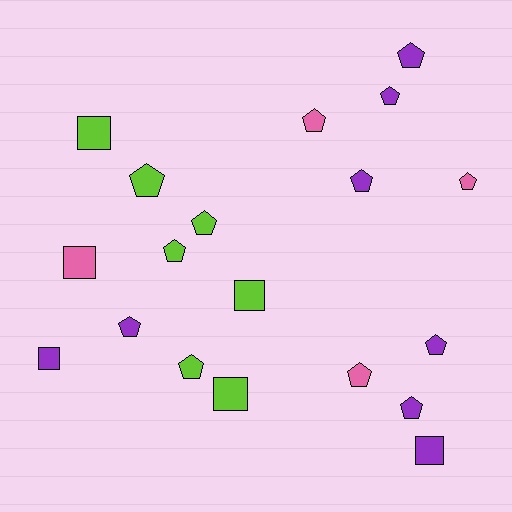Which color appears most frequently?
Purple, with 8 objects.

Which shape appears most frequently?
Pentagon, with 13 objects.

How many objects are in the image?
There are 19 objects.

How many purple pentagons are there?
There are 6 purple pentagons.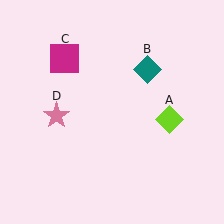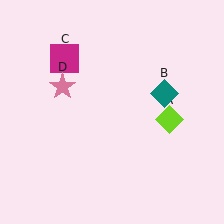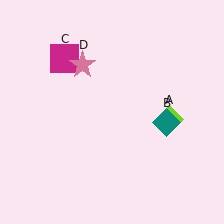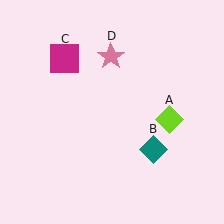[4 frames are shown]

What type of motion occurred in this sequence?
The teal diamond (object B), pink star (object D) rotated clockwise around the center of the scene.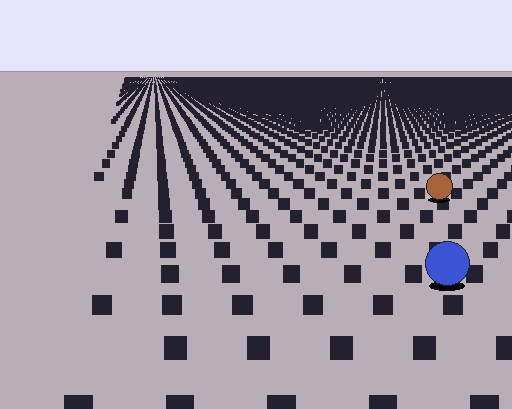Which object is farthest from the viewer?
The brown circle is farthest from the viewer. It appears smaller and the ground texture around it is denser.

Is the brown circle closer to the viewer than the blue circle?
No. The blue circle is closer — you can tell from the texture gradient: the ground texture is coarser near it.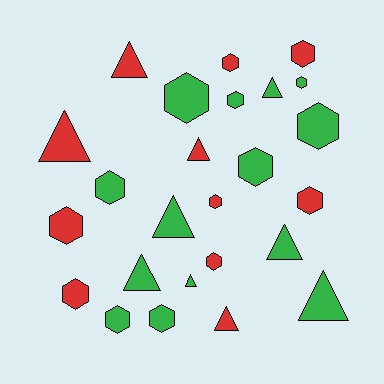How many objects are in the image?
There are 25 objects.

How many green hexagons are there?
There are 8 green hexagons.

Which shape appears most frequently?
Hexagon, with 15 objects.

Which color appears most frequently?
Green, with 14 objects.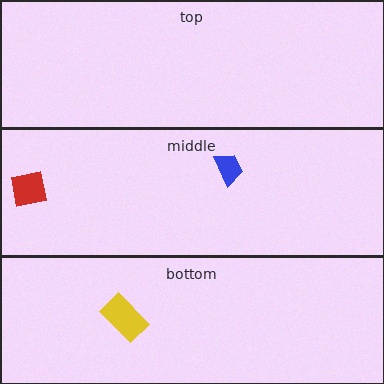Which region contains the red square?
The middle region.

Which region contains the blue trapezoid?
The middle region.